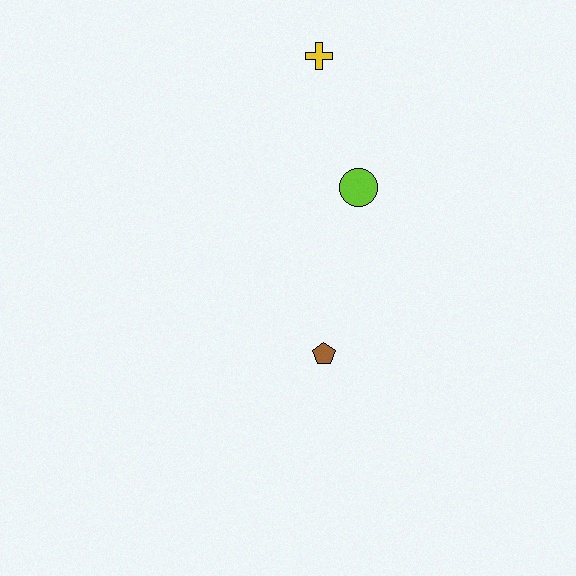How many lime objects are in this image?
There is 1 lime object.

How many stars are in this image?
There are no stars.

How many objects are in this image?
There are 3 objects.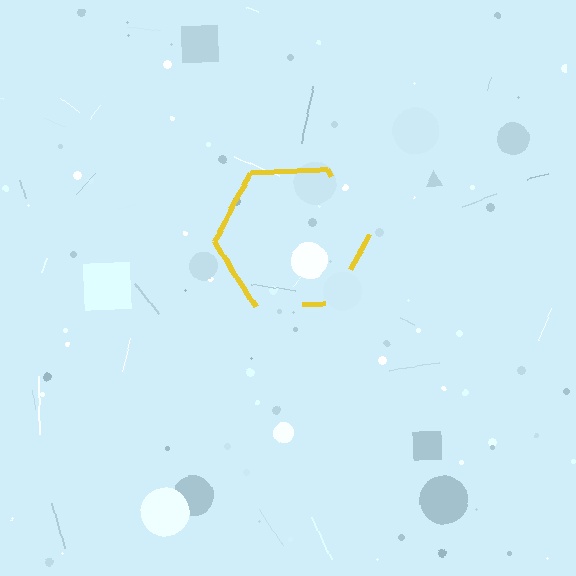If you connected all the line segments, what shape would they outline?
They would outline a hexagon.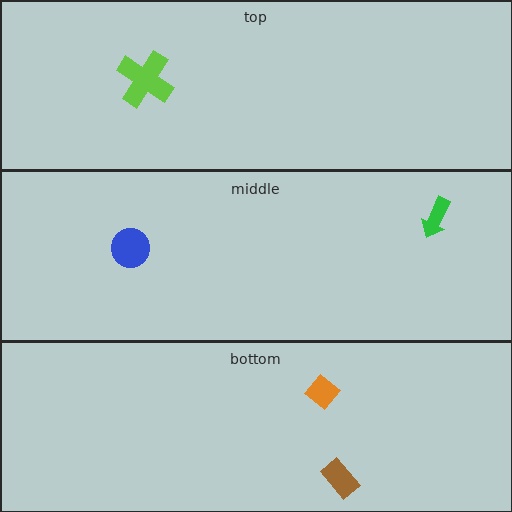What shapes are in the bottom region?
The brown rectangle, the orange diamond.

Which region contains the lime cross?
The top region.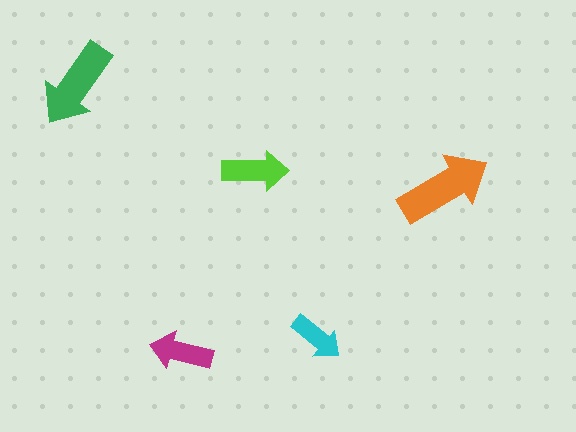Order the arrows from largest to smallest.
the orange one, the green one, the lime one, the magenta one, the cyan one.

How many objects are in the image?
There are 5 objects in the image.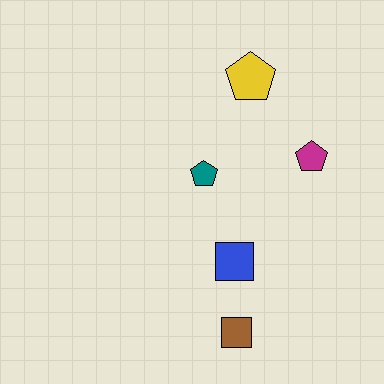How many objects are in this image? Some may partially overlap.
There are 5 objects.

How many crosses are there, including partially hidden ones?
There are no crosses.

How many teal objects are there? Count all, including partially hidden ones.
There is 1 teal object.